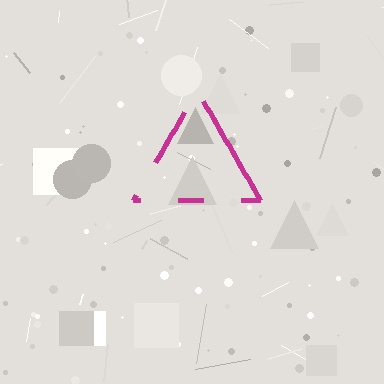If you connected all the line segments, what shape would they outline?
They would outline a triangle.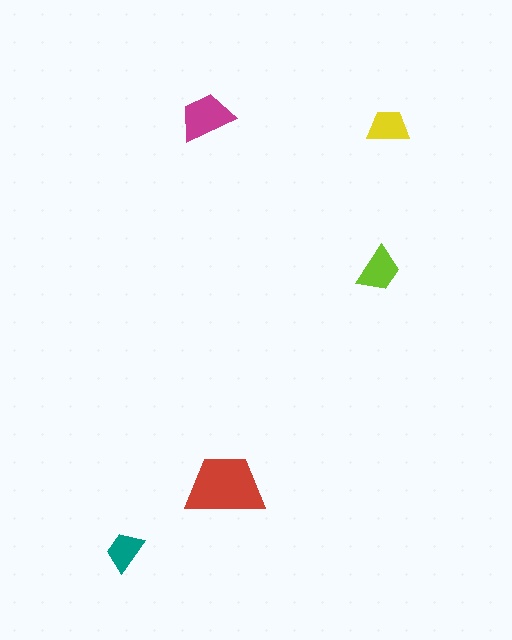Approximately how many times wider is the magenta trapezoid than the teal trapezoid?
About 1.5 times wider.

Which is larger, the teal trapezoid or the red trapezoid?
The red one.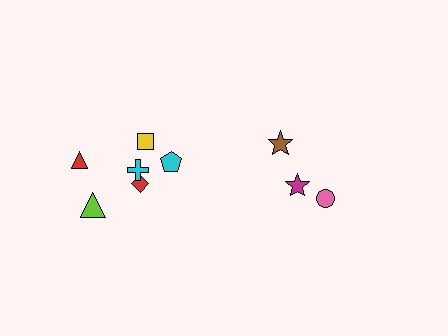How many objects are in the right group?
There are 3 objects.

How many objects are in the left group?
There are 6 objects.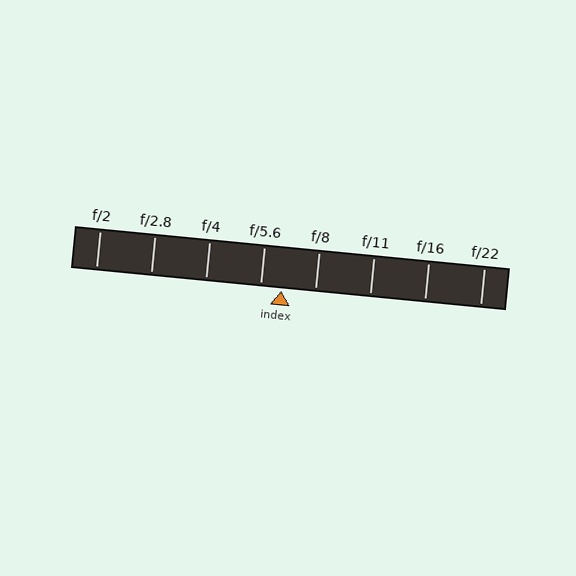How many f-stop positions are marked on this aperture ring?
There are 8 f-stop positions marked.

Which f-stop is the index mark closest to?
The index mark is closest to f/5.6.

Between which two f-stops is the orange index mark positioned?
The index mark is between f/5.6 and f/8.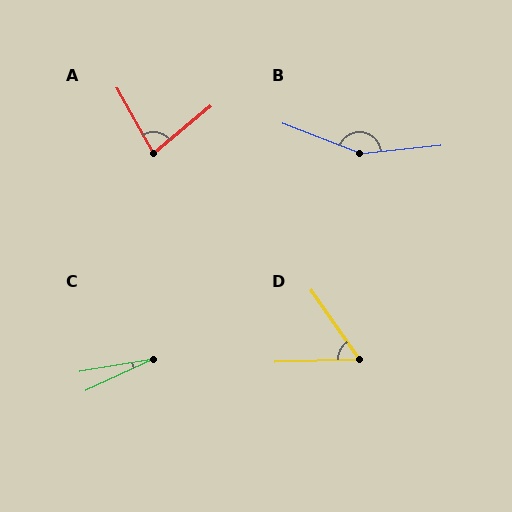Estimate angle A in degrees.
Approximately 80 degrees.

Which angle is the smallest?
C, at approximately 15 degrees.